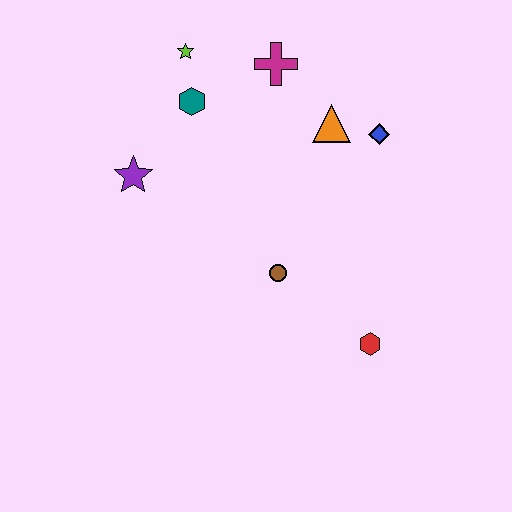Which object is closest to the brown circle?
The red hexagon is closest to the brown circle.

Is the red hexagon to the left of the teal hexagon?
No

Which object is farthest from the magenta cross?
The red hexagon is farthest from the magenta cross.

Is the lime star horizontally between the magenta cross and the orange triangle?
No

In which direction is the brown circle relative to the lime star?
The brown circle is below the lime star.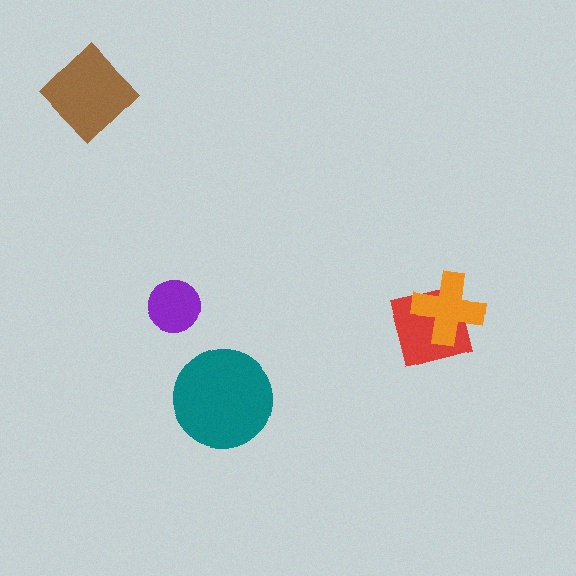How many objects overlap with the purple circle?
0 objects overlap with the purple circle.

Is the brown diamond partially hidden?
No, no other shape covers it.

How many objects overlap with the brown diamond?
0 objects overlap with the brown diamond.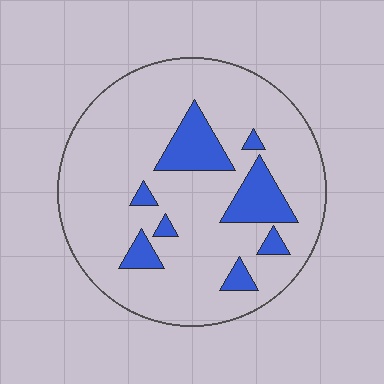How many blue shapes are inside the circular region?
8.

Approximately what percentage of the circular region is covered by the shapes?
Approximately 15%.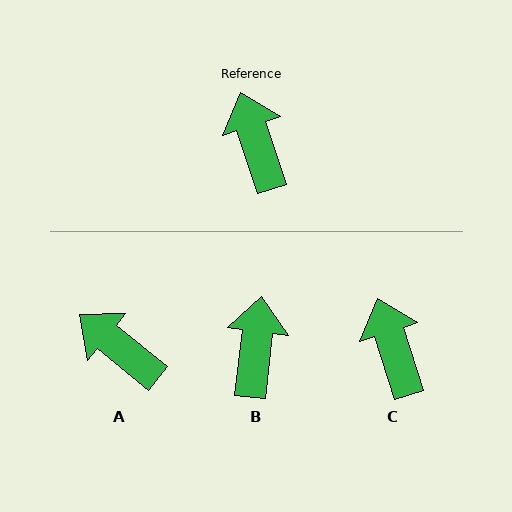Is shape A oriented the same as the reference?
No, it is off by about 33 degrees.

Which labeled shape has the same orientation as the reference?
C.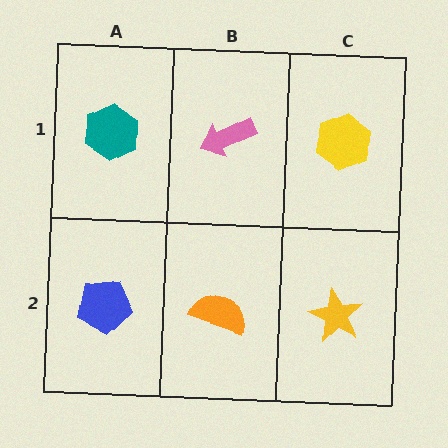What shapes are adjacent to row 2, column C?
A yellow hexagon (row 1, column C), an orange semicircle (row 2, column B).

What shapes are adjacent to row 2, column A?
A teal hexagon (row 1, column A), an orange semicircle (row 2, column B).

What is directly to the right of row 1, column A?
A pink arrow.